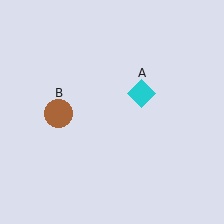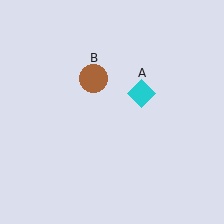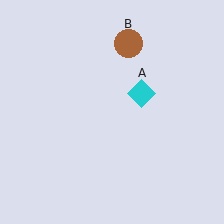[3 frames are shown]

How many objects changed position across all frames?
1 object changed position: brown circle (object B).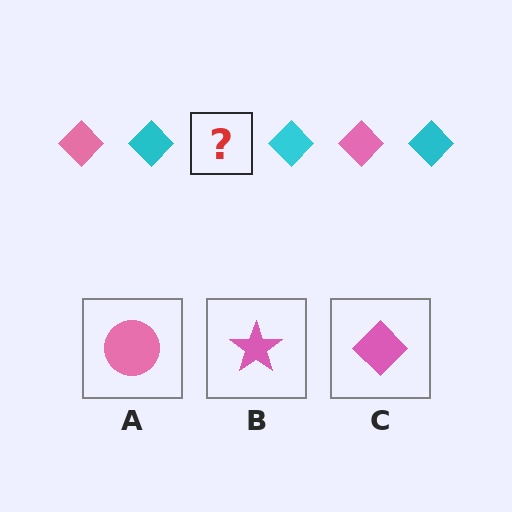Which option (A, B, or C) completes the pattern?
C.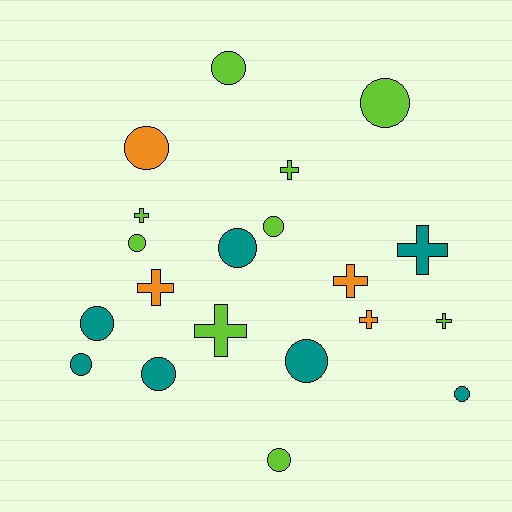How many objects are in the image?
There are 20 objects.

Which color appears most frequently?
Lime, with 9 objects.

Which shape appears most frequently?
Circle, with 12 objects.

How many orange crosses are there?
There are 3 orange crosses.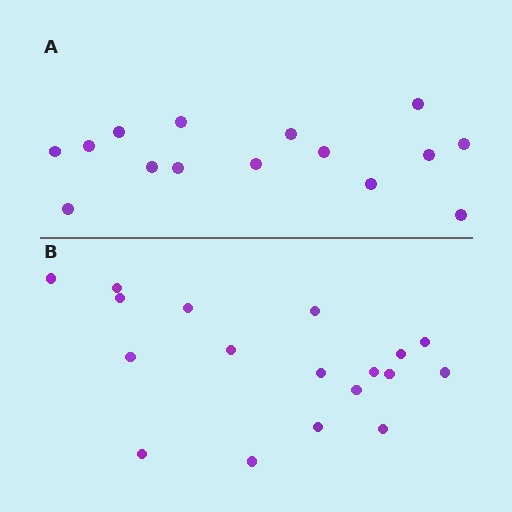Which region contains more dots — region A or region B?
Region B (the bottom region) has more dots.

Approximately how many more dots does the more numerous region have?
Region B has just a few more — roughly 2 or 3 more dots than region A.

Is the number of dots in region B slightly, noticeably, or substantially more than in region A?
Region B has only slightly more — the two regions are fairly close. The ratio is roughly 1.2 to 1.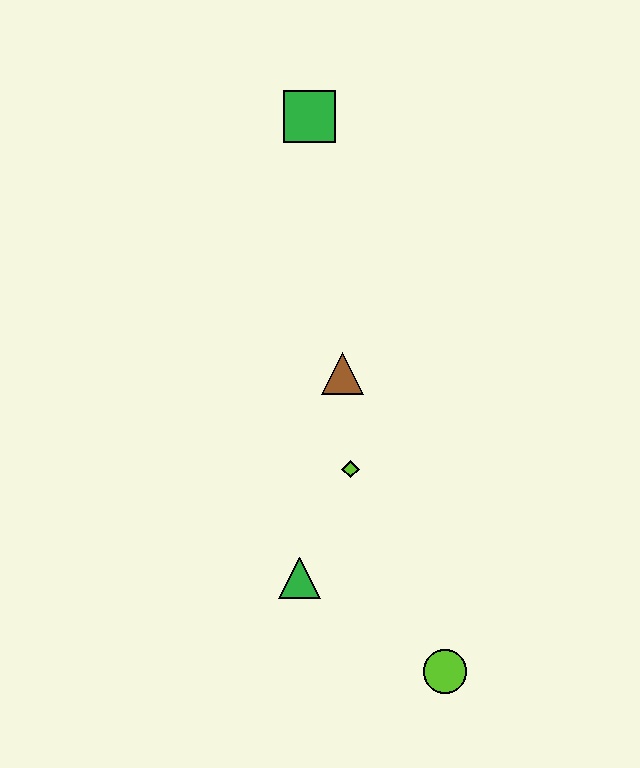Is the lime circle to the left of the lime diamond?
No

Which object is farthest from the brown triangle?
The lime circle is farthest from the brown triangle.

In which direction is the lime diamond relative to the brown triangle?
The lime diamond is below the brown triangle.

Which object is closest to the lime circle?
The green triangle is closest to the lime circle.